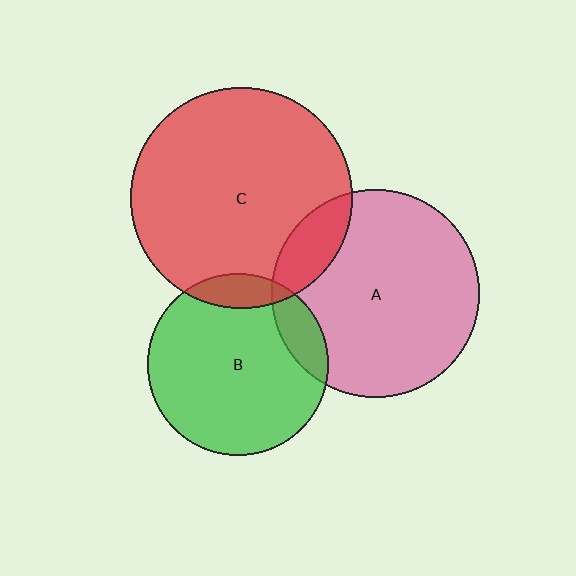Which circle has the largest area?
Circle C (red).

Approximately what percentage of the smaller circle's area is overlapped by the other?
Approximately 10%.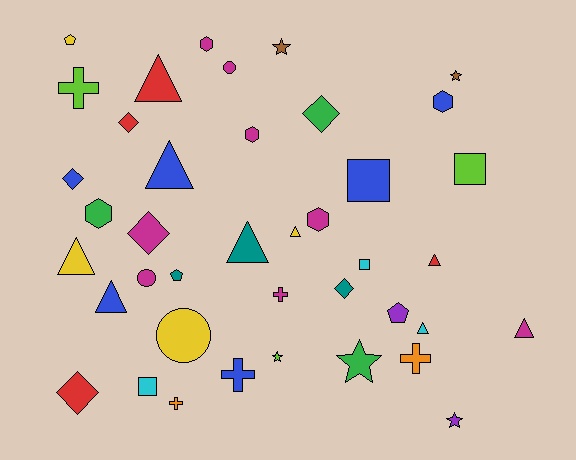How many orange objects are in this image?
There are 2 orange objects.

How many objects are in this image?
There are 40 objects.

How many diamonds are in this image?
There are 6 diamonds.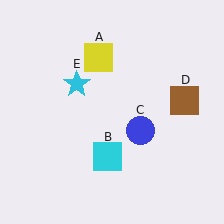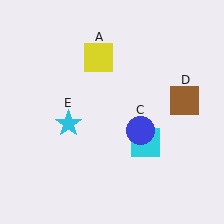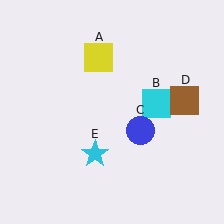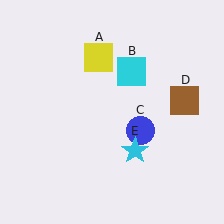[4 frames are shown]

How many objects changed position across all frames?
2 objects changed position: cyan square (object B), cyan star (object E).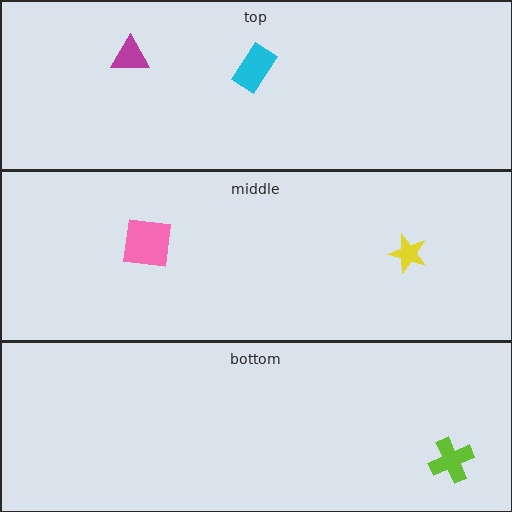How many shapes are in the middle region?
2.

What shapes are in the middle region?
The yellow star, the pink square.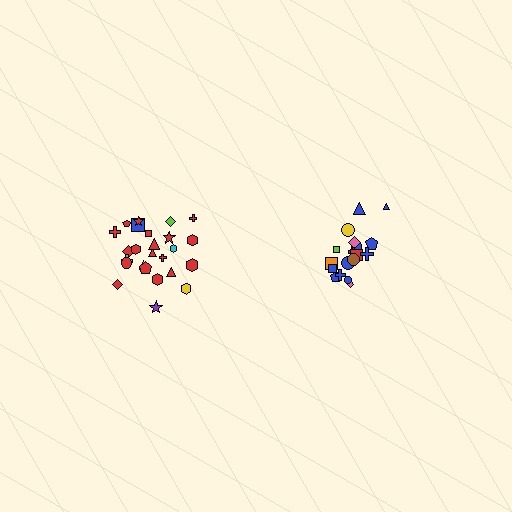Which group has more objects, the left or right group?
The left group.